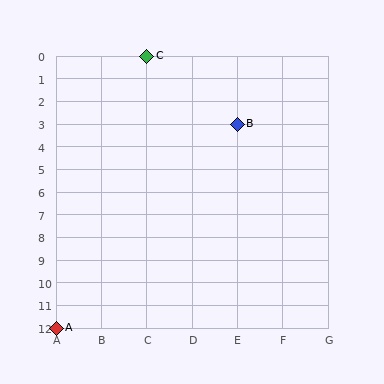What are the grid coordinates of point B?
Point B is at grid coordinates (E, 3).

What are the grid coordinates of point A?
Point A is at grid coordinates (A, 12).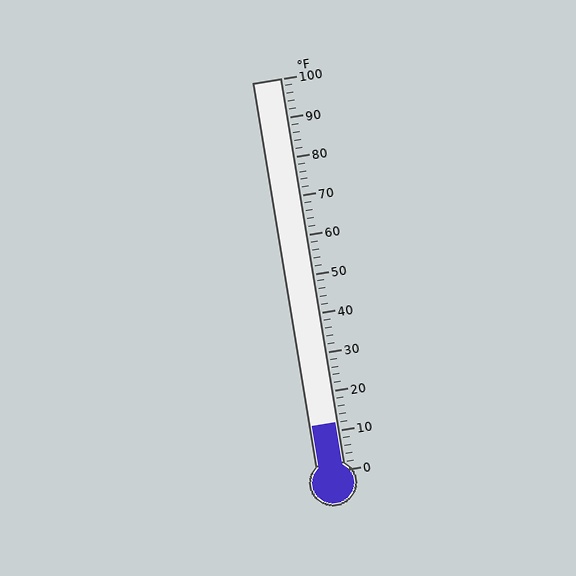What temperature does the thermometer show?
The thermometer shows approximately 12°F.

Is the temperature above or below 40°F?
The temperature is below 40°F.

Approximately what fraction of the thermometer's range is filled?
The thermometer is filled to approximately 10% of its range.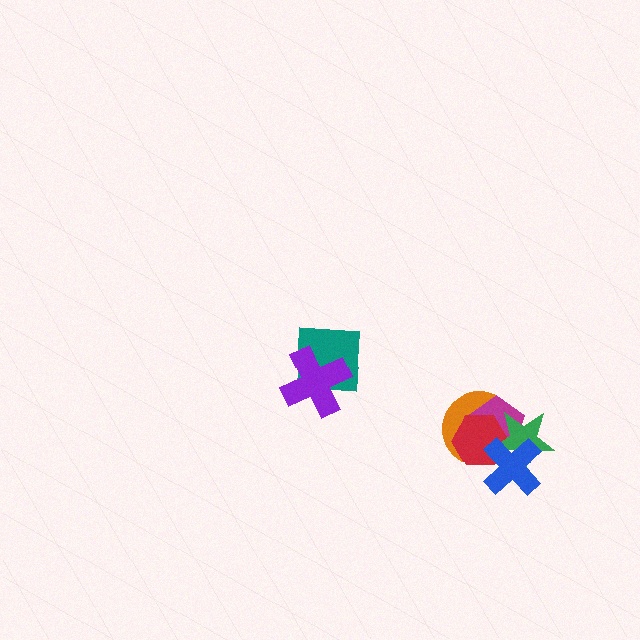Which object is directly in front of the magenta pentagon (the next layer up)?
The red hexagon is directly in front of the magenta pentagon.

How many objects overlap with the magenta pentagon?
4 objects overlap with the magenta pentagon.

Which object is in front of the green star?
The blue cross is in front of the green star.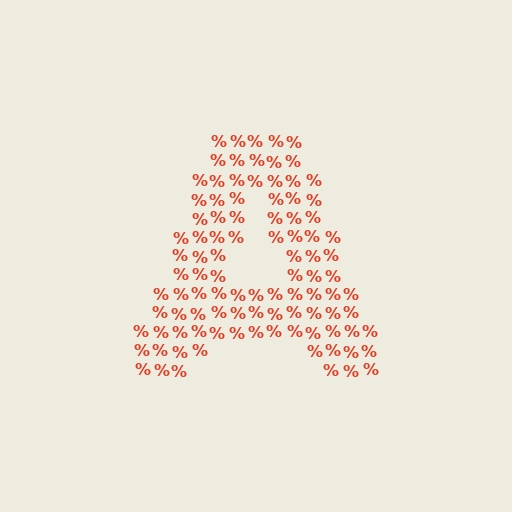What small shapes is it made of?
It is made of small percent signs.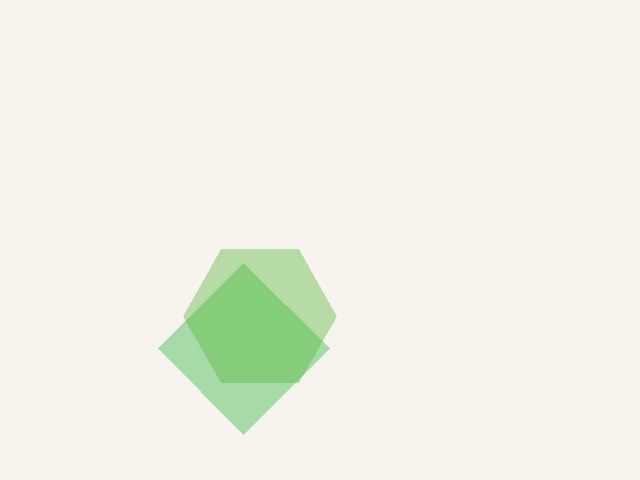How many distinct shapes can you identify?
There are 2 distinct shapes: a green diamond, a lime hexagon.